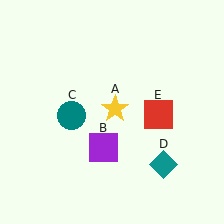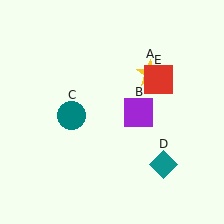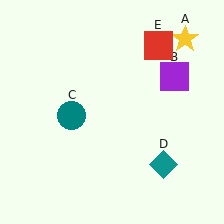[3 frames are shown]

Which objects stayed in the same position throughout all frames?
Teal circle (object C) and teal diamond (object D) remained stationary.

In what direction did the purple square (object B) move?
The purple square (object B) moved up and to the right.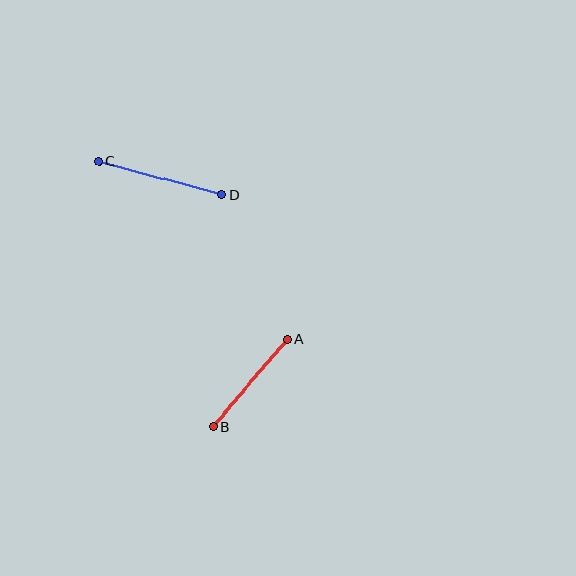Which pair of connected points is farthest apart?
Points C and D are farthest apart.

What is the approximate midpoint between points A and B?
The midpoint is at approximately (250, 383) pixels.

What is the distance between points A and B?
The distance is approximately 115 pixels.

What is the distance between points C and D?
The distance is approximately 127 pixels.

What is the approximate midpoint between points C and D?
The midpoint is at approximately (160, 178) pixels.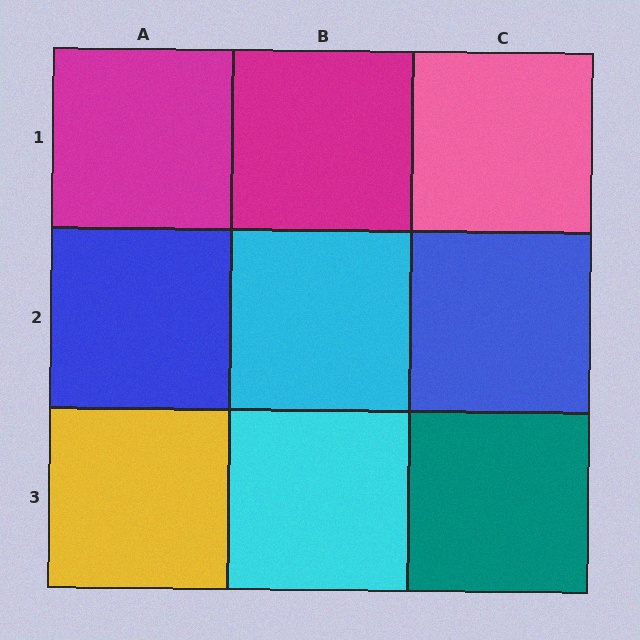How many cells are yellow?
1 cell is yellow.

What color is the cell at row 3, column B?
Cyan.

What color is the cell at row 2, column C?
Blue.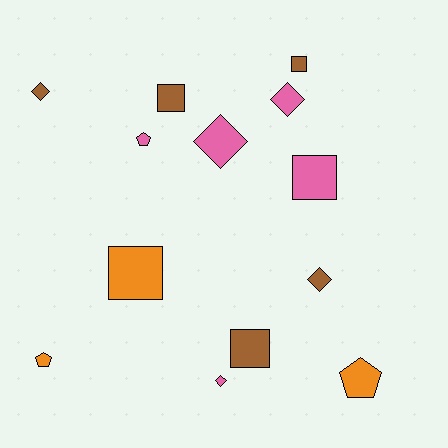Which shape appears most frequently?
Square, with 5 objects.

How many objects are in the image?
There are 13 objects.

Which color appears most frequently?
Brown, with 5 objects.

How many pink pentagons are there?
There is 1 pink pentagon.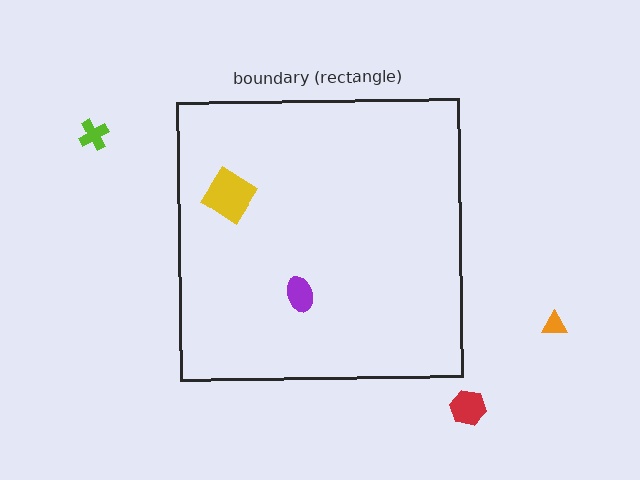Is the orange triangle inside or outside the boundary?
Outside.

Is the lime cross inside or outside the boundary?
Outside.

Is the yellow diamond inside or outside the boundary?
Inside.